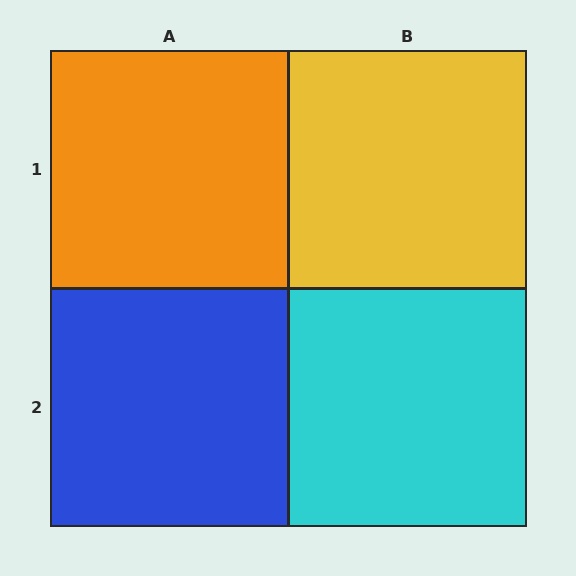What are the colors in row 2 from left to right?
Blue, cyan.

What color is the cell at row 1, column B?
Yellow.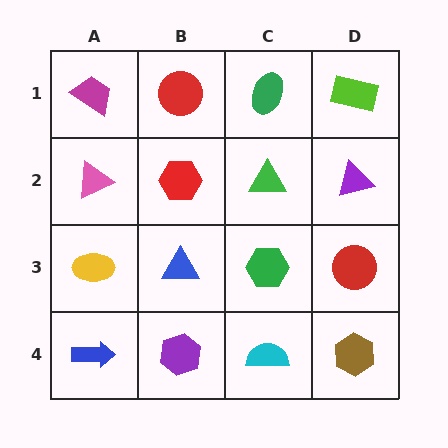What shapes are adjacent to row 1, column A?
A pink triangle (row 2, column A), a red circle (row 1, column B).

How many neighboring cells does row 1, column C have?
3.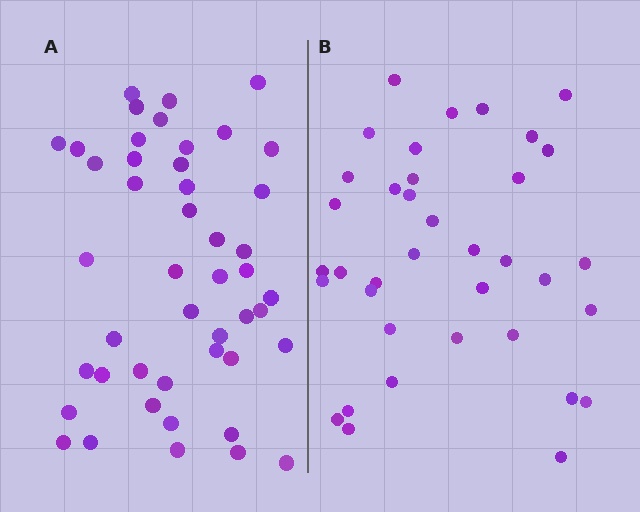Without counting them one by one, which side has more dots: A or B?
Region A (the left region) has more dots.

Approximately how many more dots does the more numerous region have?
Region A has roughly 8 or so more dots than region B.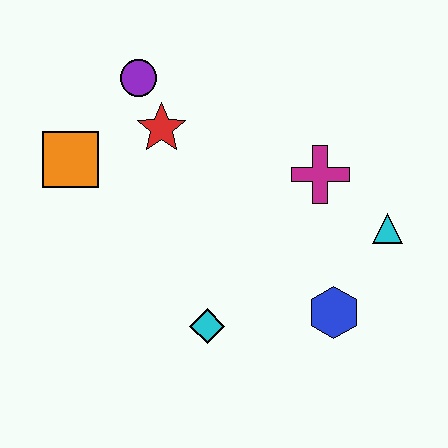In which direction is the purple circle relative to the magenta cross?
The purple circle is to the left of the magenta cross.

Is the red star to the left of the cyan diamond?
Yes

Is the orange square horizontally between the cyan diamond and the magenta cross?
No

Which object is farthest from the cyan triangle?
The orange square is farthest from the cyan triangle.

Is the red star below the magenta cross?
No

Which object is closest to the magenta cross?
The cyan triangle is closest to the magenta cross.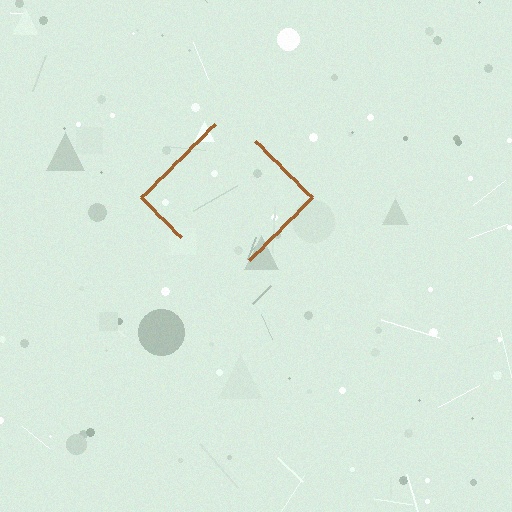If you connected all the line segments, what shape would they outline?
They would outline a diamond.